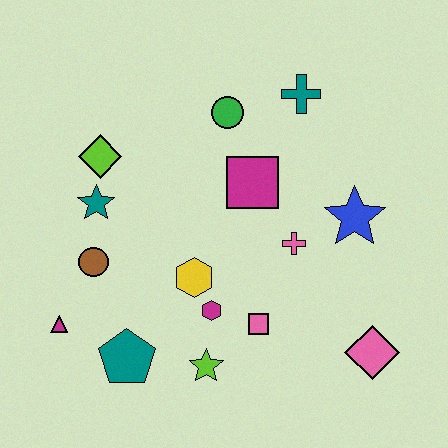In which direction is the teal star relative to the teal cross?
The teal star is to the left of the teal cross.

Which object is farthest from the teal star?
The pink diamond is farthest from the teal star.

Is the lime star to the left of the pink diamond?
Yes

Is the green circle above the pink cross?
Yes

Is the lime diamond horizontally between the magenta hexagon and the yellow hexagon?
No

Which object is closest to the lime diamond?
The teal star is closest to the lime diamond.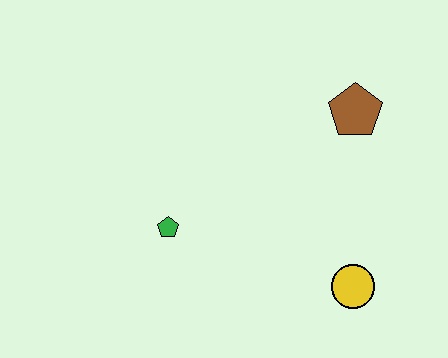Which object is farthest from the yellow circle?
The green pentagon is farthest from the yellow circle.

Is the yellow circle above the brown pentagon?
No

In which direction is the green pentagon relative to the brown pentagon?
The green pentagon is to the left of the brown pentagon.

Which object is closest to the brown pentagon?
The yellow circle is closest to the brown pentagon.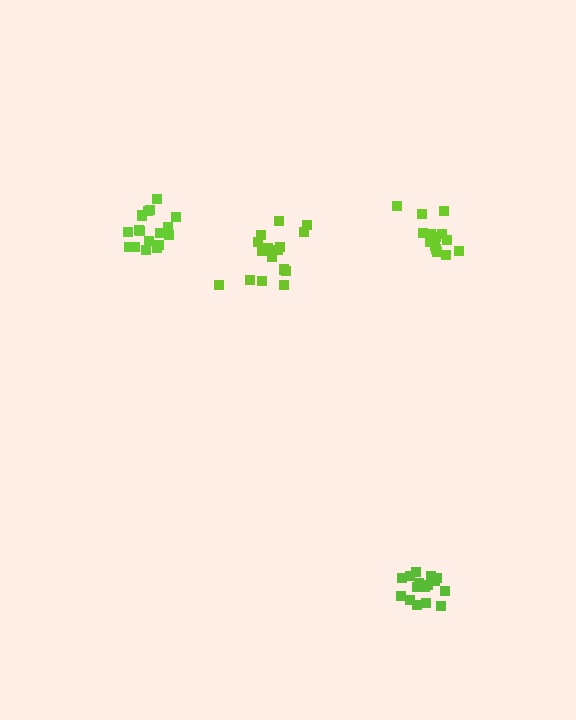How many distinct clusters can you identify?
There are 4 distinct clusters.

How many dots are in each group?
Group 1: 17 dots, Group 2: 16 dots, Group 3: 14 dots, Group 4: 16 dots (63 total).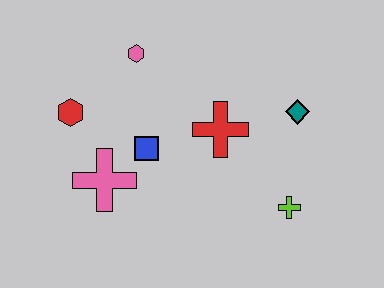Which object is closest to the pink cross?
The blue square is closest to the pink cross.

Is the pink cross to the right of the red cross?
No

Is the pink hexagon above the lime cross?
Yes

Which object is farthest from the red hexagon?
The lime cross is farthest from the red hexagon.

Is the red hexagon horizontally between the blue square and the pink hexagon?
No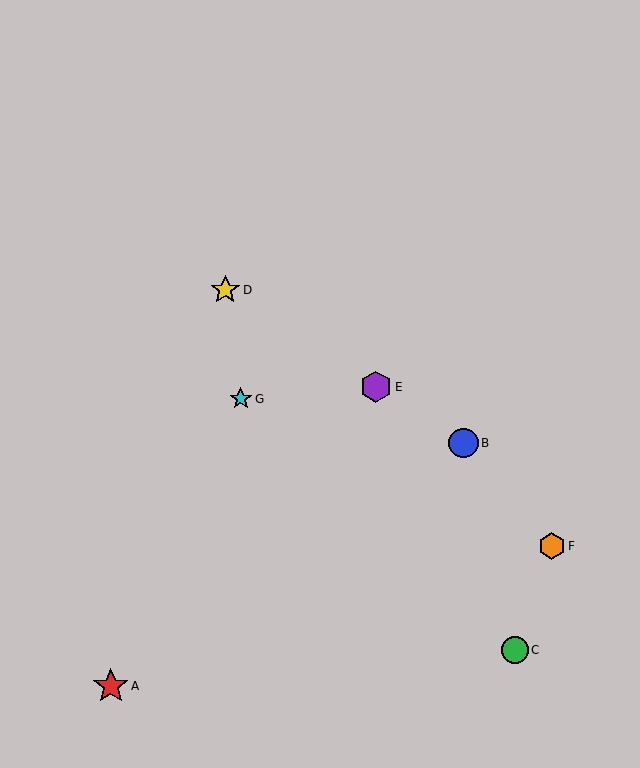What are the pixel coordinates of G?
Object G is at (241, 399).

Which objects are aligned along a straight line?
Objects B, D, E are aligned along a straight line.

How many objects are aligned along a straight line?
3 objects (B, D, E) are aligned along a straight line.